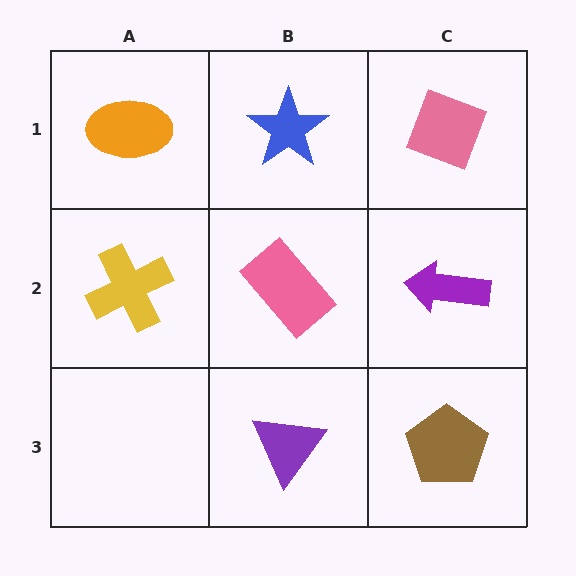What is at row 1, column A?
An orange ellipse.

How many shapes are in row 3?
2 shapes.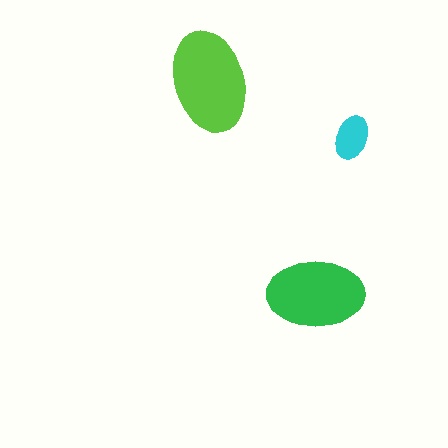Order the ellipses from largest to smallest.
the lime one, the green one, the cyan one.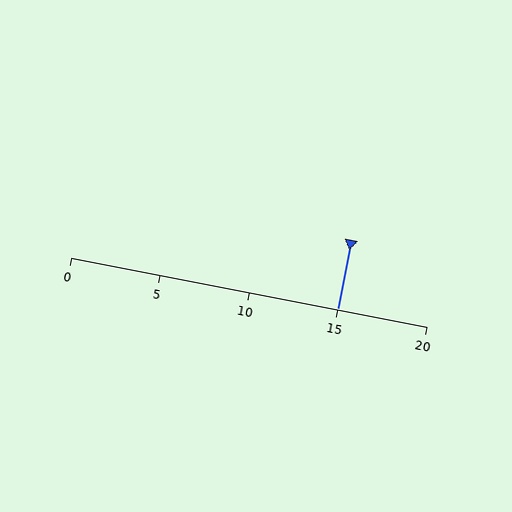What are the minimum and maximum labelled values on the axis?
The axis runs from 0 to 20.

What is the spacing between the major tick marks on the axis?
The major ticks are spaced 5 apart.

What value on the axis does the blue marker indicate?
The marker indicates approximately 15.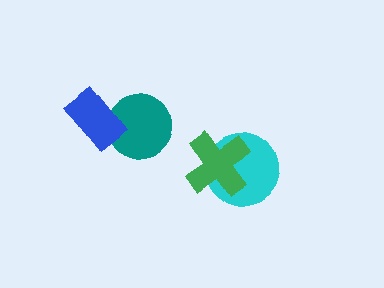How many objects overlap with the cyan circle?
1 object overlaps with the cyan circle.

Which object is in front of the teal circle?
The blue rectangle is in front of the teal circle.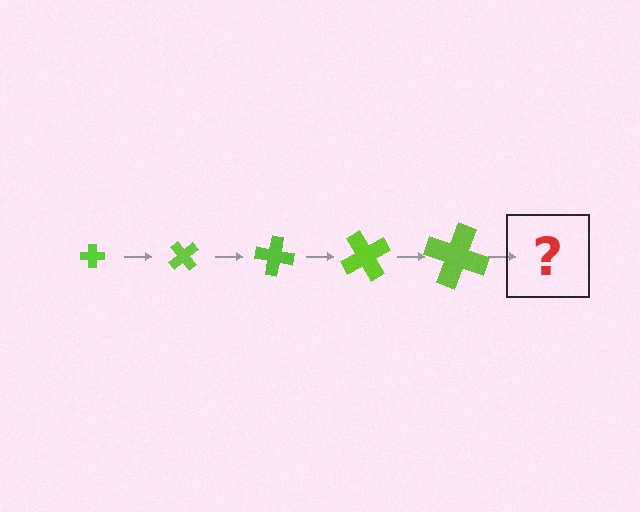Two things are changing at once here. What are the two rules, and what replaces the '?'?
The two rules are that the cross grows larger each step and it rotates 50 degrees each step. The '?' should be a cross, larger than the previous one and rotated 250 degrees from the start.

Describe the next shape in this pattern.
It should be a cross, larger than the previous one and rotated 250 degrees from the start.